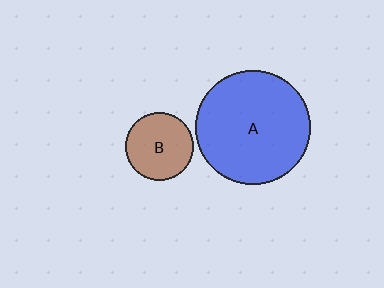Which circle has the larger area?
Circle A (blue).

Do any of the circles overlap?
No, none of the circles overlap.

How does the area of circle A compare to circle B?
Approximately 2.8 times.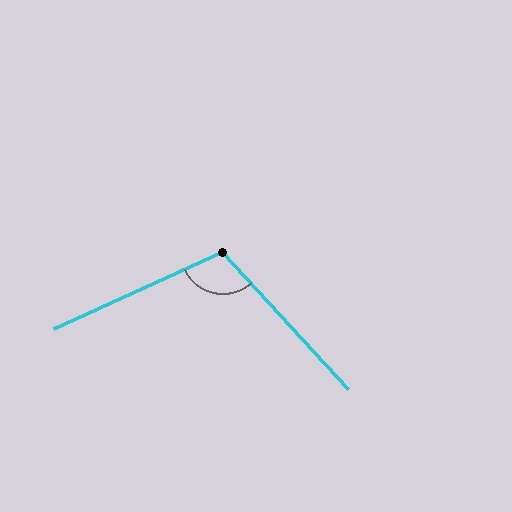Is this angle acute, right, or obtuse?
It is obtuse.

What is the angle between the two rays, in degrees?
Approximately 108 degrees.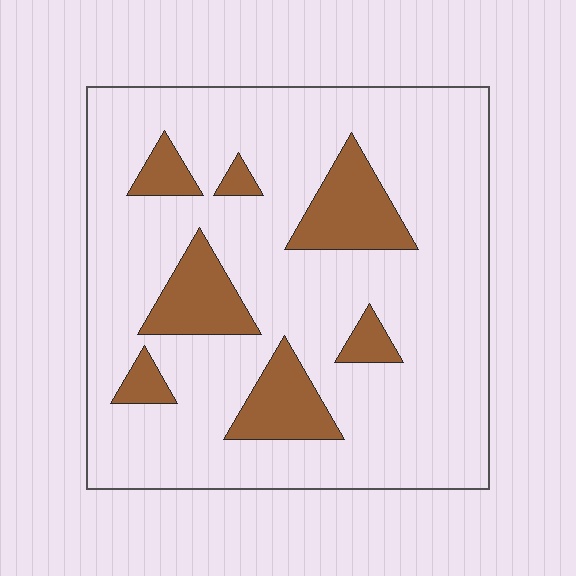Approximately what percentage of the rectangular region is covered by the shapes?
Approximately 20%.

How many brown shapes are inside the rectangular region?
7.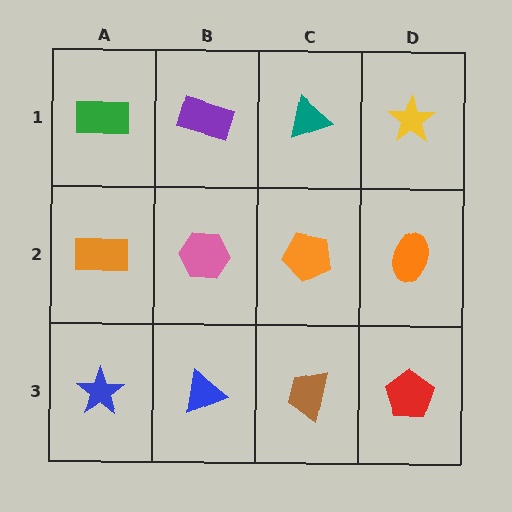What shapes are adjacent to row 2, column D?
A yellow star (row 1, column D), a red pentagon (row 3, column D), an orange pentagon (row 2, column C).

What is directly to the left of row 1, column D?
A teal triangle.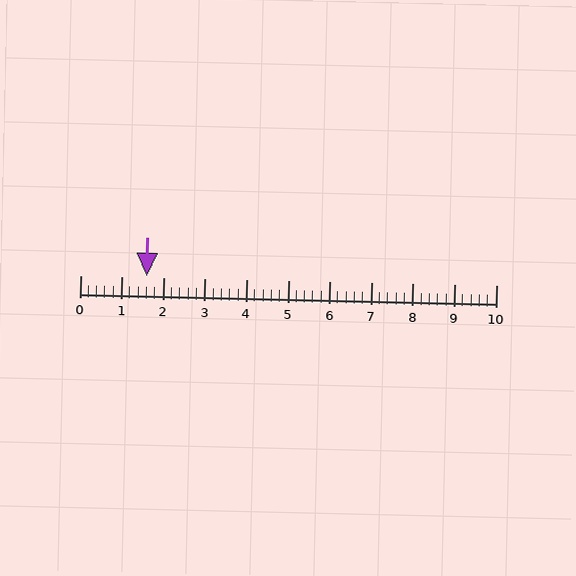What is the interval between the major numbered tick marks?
The major tick marks are spaced 1 units apart.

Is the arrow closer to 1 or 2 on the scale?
The arrow is closer to 2.